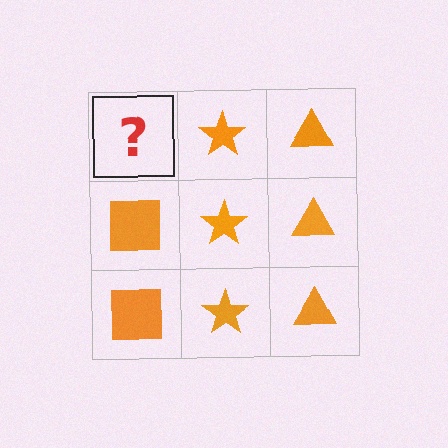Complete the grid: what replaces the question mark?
The question mark should be replaced with an orange square.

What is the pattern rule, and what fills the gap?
The rule is that each column has a consistent shape. The gap should be filled with an orange square.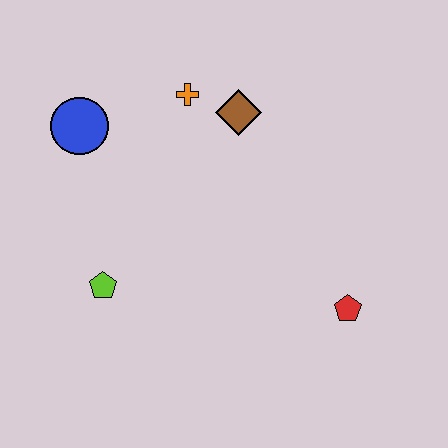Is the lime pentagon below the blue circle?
Yes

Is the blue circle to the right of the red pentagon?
No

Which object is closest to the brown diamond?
The orange cross is closest to the brown diamond.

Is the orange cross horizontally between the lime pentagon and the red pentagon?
Yes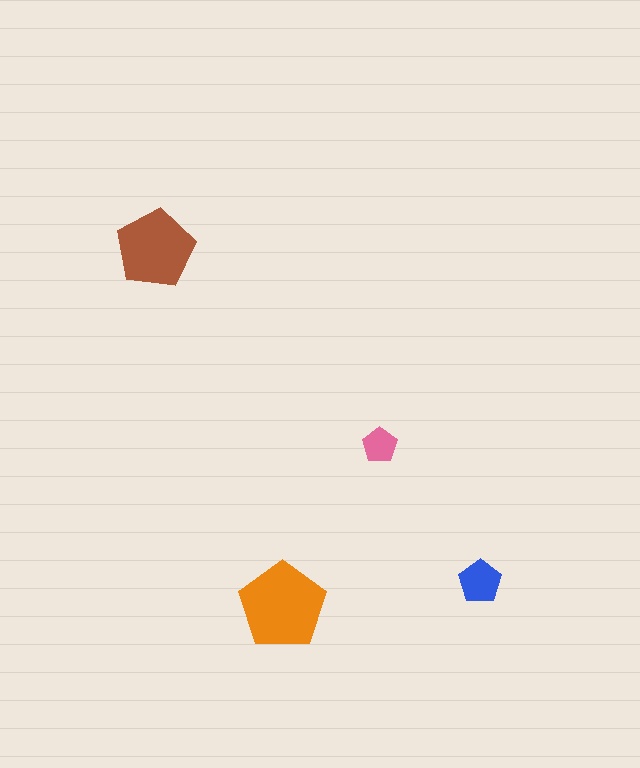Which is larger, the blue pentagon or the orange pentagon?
The orange one.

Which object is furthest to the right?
The blue pentagon is rightmost.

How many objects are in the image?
There are 4 objects in the image.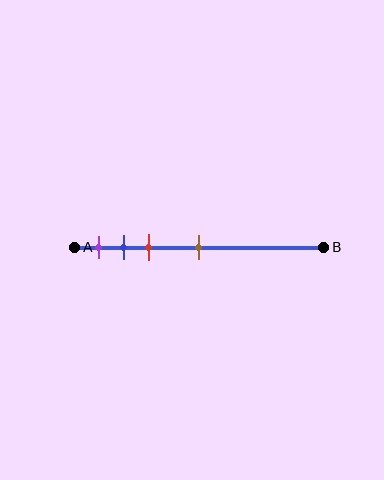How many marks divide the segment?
There are 4 marks dividing the segment.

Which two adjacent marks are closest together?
The blue and red marks are the closest adjacent pair.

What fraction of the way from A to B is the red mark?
The red mark is approximately 30% (0.3) of the way from A to B.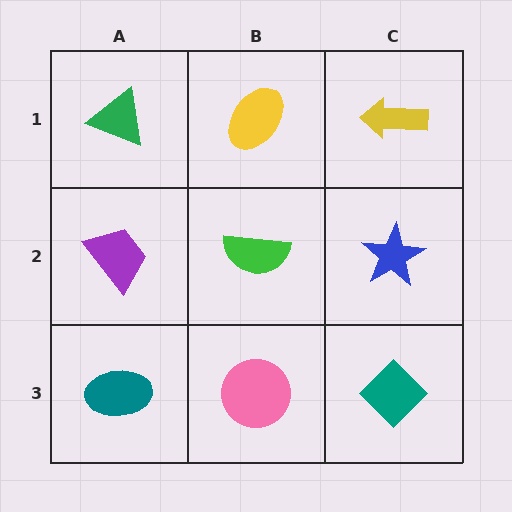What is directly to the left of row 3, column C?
A pink circle.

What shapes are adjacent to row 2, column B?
A yellow ellipse (row 1, column B), a pink circle (row 3, column B), a purple trapezoid (row 2, column A), a blue star (row 2, column C).